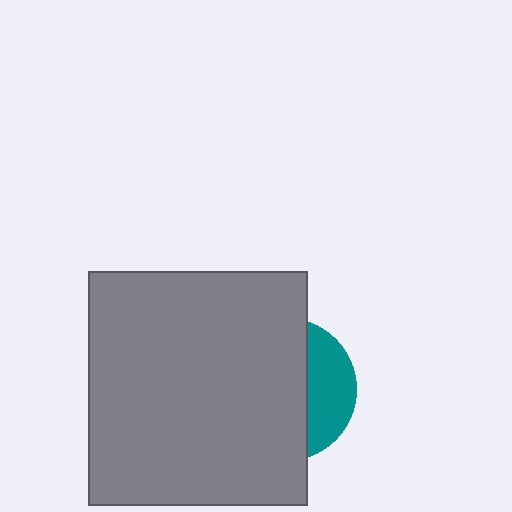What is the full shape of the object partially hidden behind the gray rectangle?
The partially hidden object is a teal circle.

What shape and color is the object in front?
The object in front is a gray rectangle.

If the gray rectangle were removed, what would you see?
You would see the complete teal circle.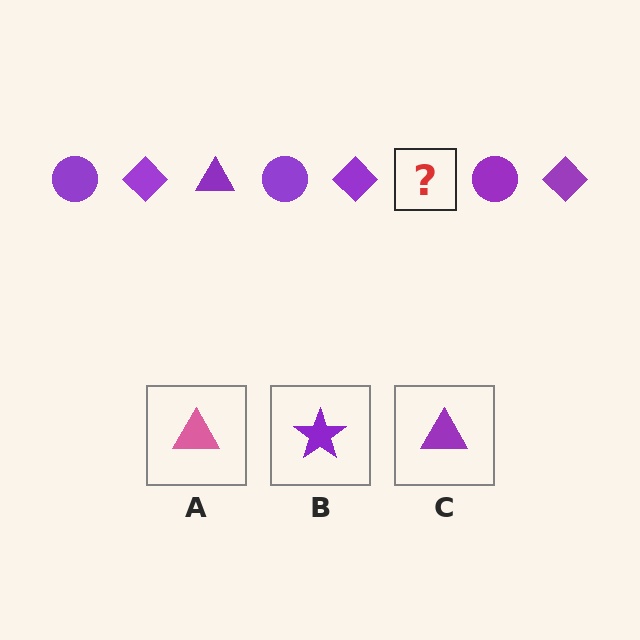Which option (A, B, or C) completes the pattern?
C.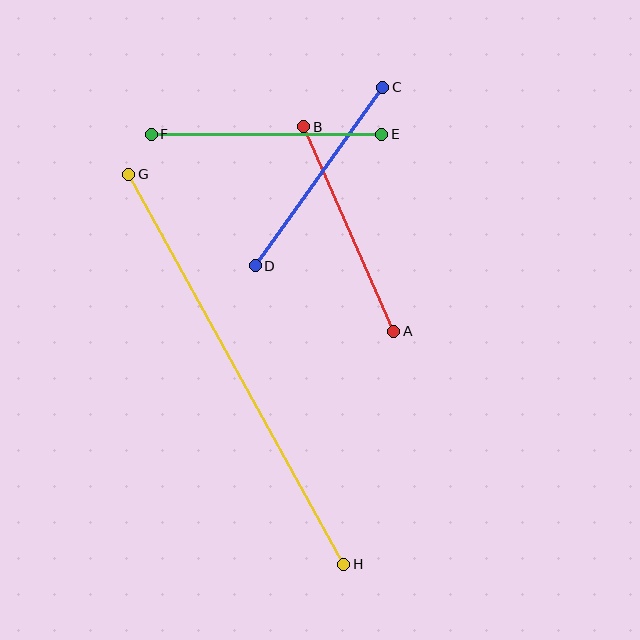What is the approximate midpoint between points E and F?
The midpoint is at approximately (267, 134) pixels.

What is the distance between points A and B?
The distance is approximately 224 pixels.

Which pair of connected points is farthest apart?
Points G and H are farthest apart.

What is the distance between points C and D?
The distance is approximately 219 pixels.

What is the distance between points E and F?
The distance is approximately 231 pixels.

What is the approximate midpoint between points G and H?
The midpoint is at approximately (236, 369) pixels.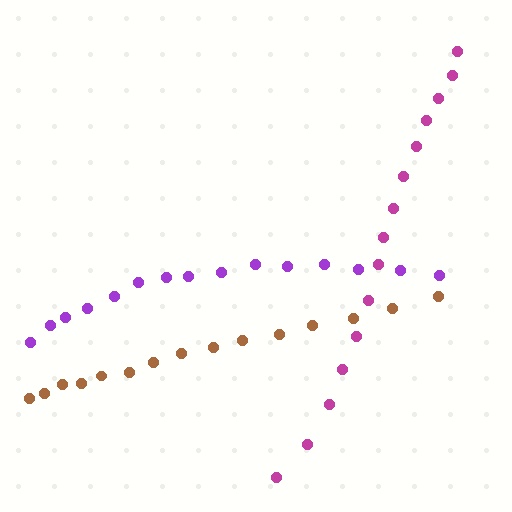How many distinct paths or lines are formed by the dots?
There are 3 distinct paths.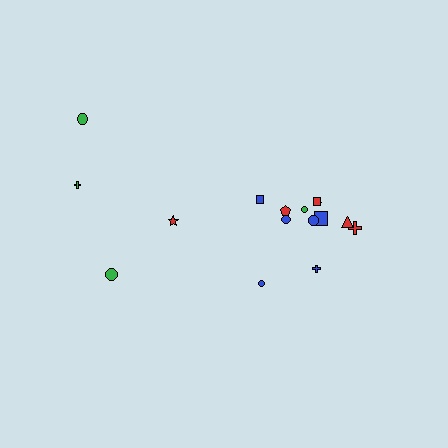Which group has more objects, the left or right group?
The right group.